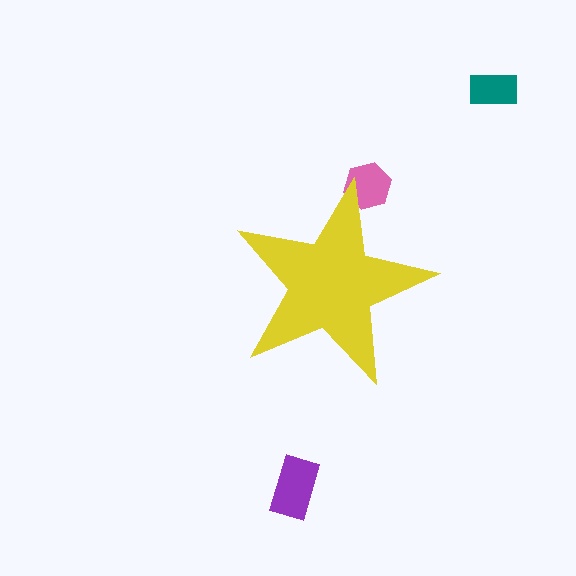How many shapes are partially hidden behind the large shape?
1 shape is partially hidden.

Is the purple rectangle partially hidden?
No, the purple rectangle is fully visible.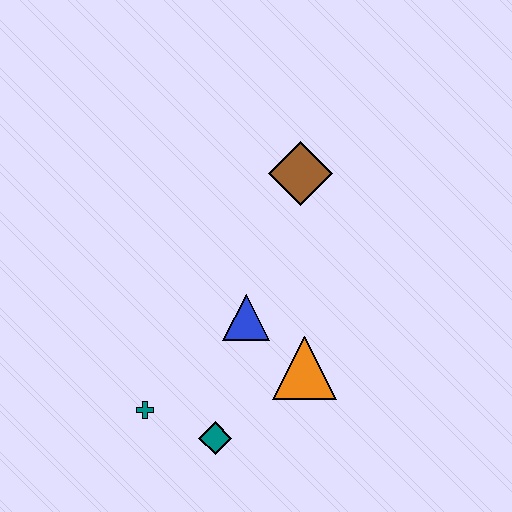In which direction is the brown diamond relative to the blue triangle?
The brown diamond is above the blue triangle.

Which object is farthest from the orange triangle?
The brown diamond is farthest from the orange triangle.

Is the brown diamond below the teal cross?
No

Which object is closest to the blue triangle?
The orange triangle is closest to the blue triangle.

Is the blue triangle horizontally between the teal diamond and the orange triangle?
Yes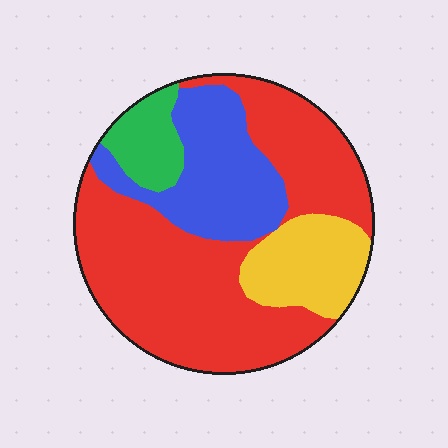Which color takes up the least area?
Green, at roughly 10%.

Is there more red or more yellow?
Red.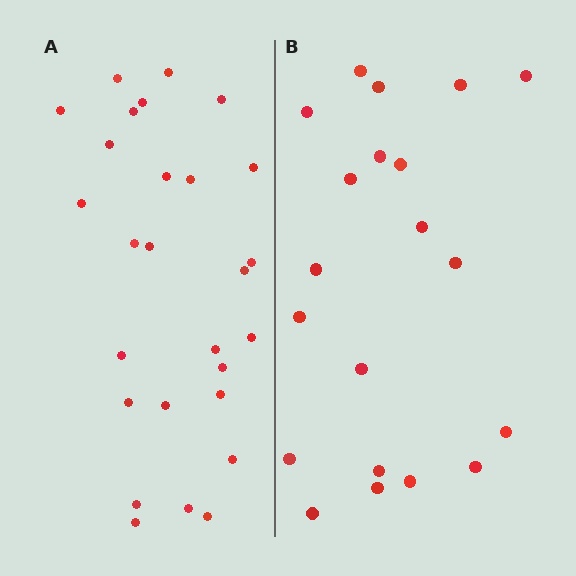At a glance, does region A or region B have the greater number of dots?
Region A (the left region) has more dots.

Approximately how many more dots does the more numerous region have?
Region A has roughly 8 or so more dots than region B.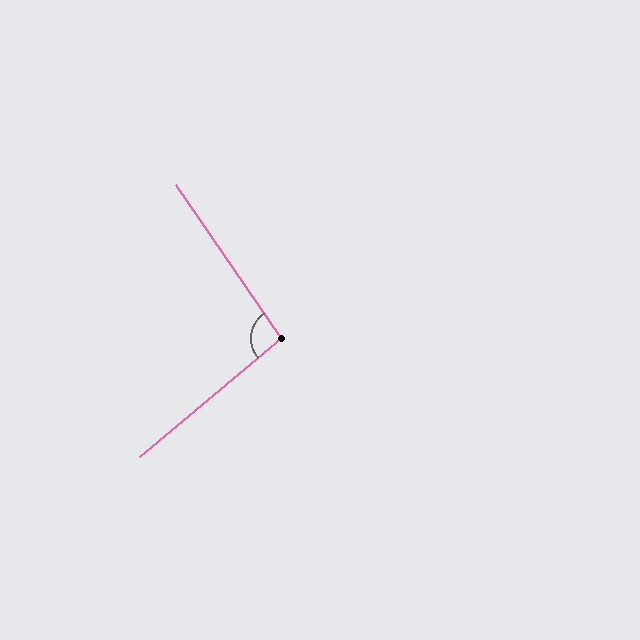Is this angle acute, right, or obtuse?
It is obtuse.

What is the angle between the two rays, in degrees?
Approximately 95 degrees.